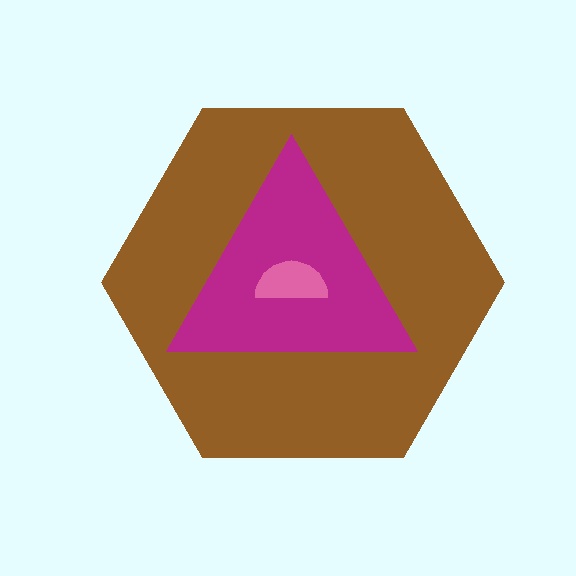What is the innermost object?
The pink semicircle.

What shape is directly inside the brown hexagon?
The magenta triangle.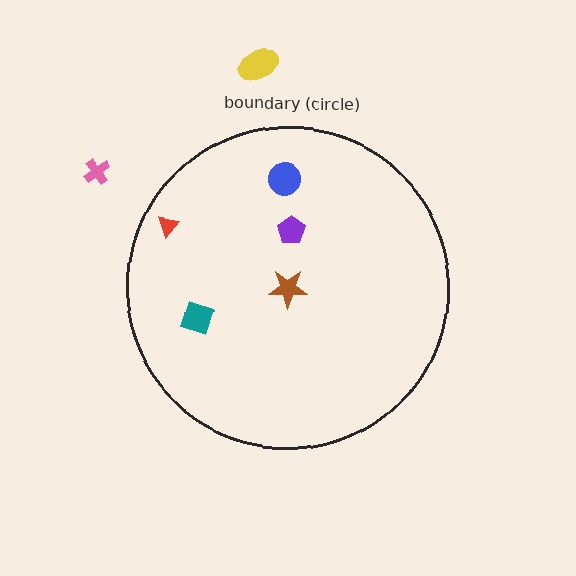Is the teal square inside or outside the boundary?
Inside.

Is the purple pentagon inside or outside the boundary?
Inside.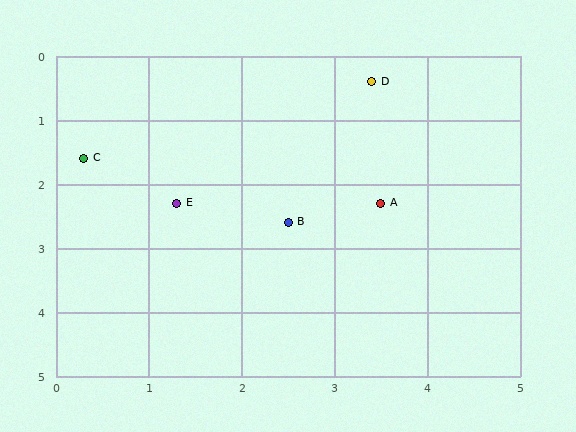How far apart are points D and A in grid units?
Points D and A are about 1.9 grid units apart.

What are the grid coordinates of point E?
Point E is at approximately (1.3, 2.3).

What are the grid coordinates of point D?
Point D is at approximately (3.4, 0.4).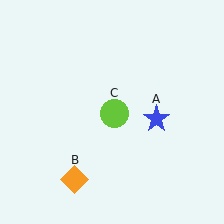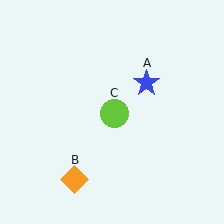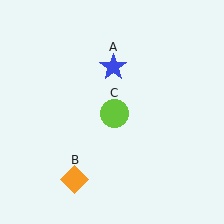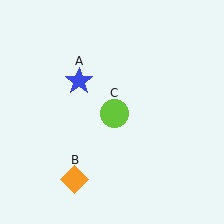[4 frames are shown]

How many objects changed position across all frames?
1 object changed position: blue star (object A).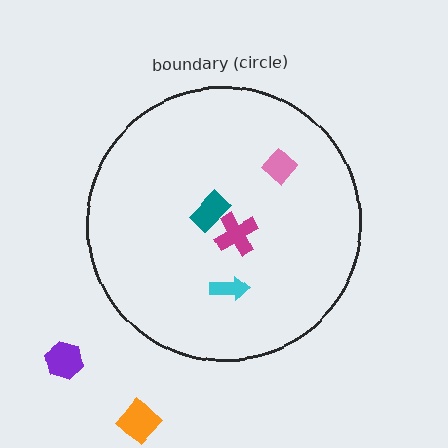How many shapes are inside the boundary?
4 inside, 2 outside.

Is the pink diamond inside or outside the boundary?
Inside.